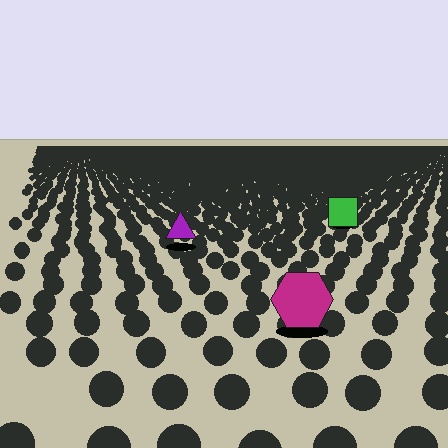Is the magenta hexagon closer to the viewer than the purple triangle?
Yes. The magenta hexagon is closer — you can tell from the texture gradient: the ground texture is coarser near it.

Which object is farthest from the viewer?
The green square is farthest from the viewer. It appears smaller and the ground texture around it is denser.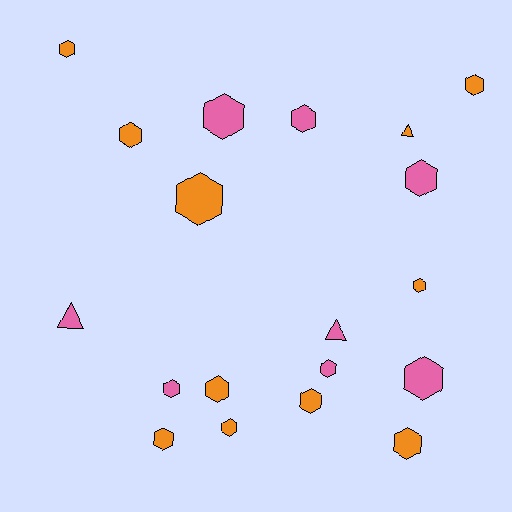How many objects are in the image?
There are 19 objects.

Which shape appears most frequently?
Hexagon, with 16 objects.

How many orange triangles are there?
There is 1 orange triangle.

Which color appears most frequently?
Orange, with 11 objects.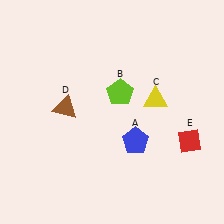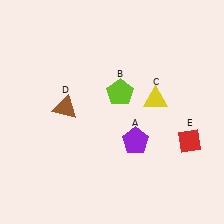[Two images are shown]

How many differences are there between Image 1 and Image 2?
There is 1 difference between the two images.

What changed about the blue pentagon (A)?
In Image 1, A is blue. In Image 2, it changed to purple.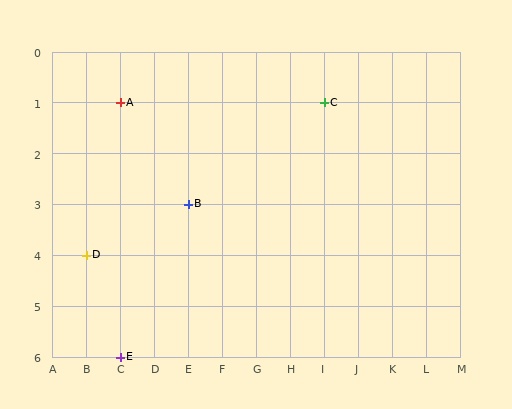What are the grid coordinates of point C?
Point C is at grid coordinates (I, 1).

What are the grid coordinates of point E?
Point E is at grid coordinates (C, 6).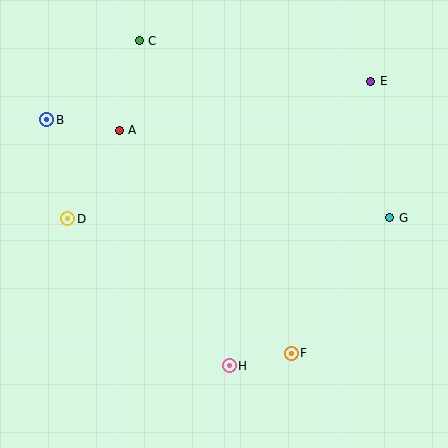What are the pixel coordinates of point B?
Point B is at (47, 120).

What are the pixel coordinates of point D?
Point D is at (68, 219).